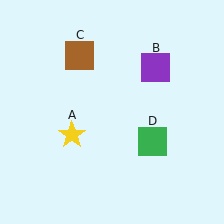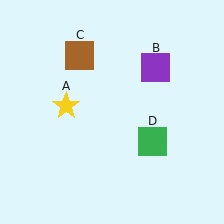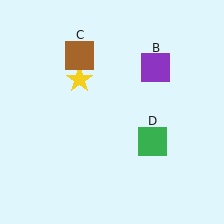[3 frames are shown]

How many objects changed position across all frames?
1 object changed position: yellow star (object A).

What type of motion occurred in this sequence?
The yellow star (object A) rotated clockwise around the center of the scene.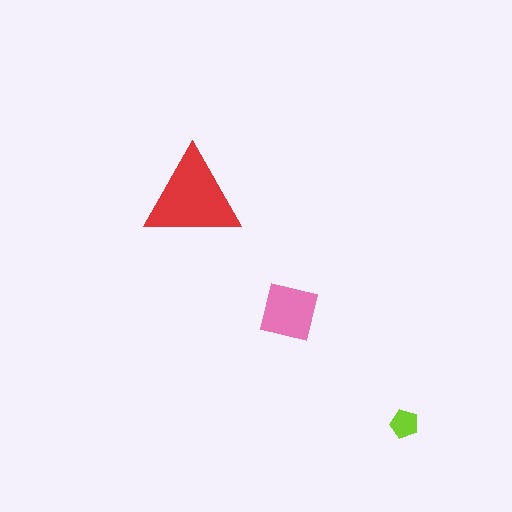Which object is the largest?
The red triangle.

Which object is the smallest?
The lime pentagon.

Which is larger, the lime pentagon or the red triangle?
The red triangle.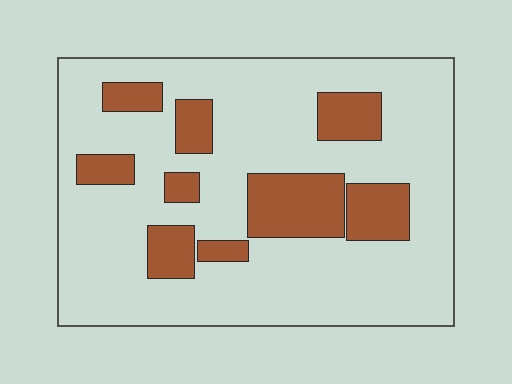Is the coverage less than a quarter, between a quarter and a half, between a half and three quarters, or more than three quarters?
Less than a quarter.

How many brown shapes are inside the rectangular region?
9.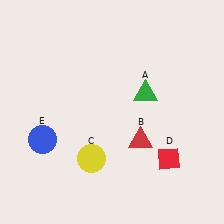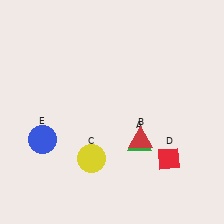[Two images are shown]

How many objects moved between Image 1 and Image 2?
1 object moved between the two images.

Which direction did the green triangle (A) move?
The green triangle (A) moved down.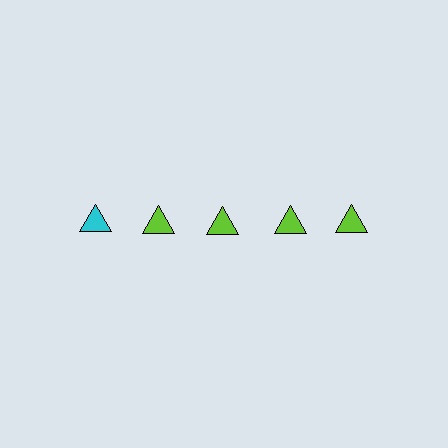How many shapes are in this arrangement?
There are 5 shapes arranged in a grid pattern.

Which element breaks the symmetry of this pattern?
The cyan triangle in the top row, leftmost column breaks the symmetry. All other shapes are lime triangles.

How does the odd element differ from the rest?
It has a different color: cyan instead of lime.